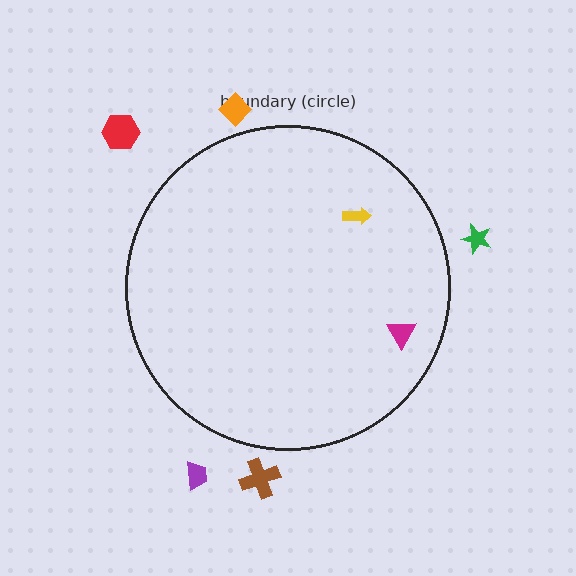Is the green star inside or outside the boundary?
Outside.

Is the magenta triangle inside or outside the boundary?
Inside.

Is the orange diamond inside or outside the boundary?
Outside.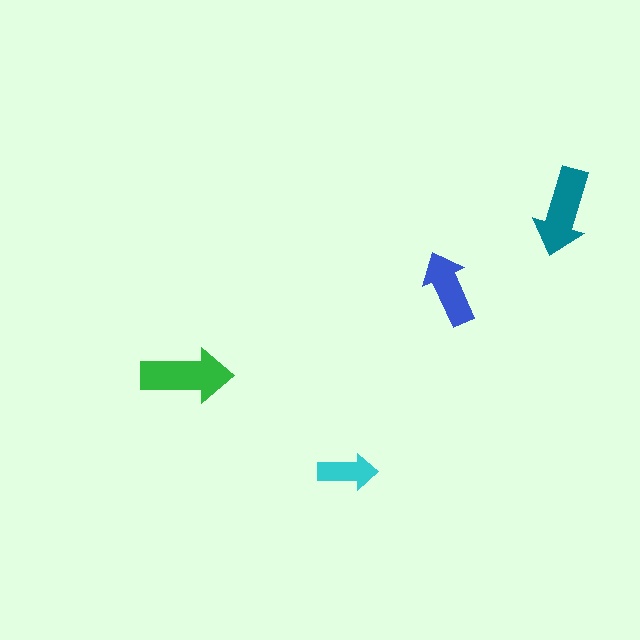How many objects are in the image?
There are 4 objects in the image.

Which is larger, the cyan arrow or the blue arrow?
The blue one.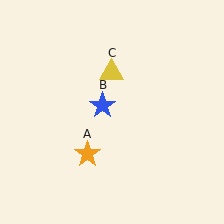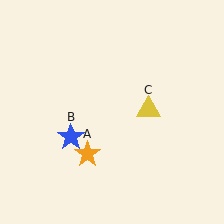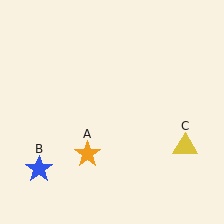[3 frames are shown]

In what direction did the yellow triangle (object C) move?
The yellow triangle (object C) moved down and to the right.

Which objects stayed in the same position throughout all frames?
Orange star (object A) remained stationary.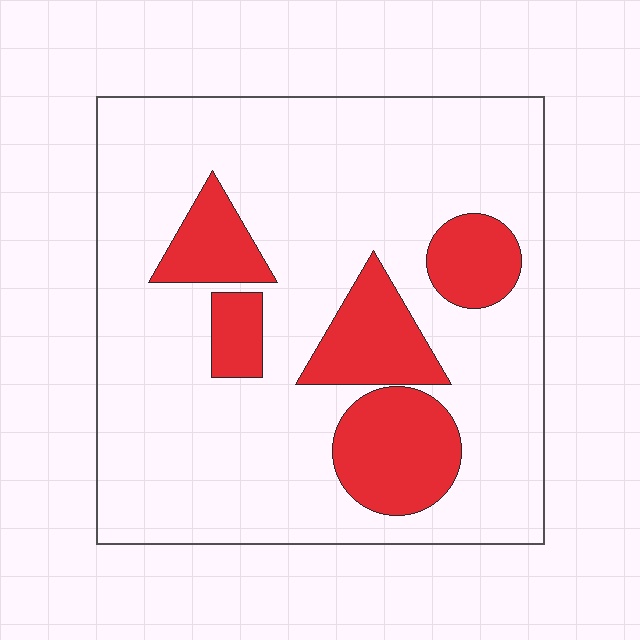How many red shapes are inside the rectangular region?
5.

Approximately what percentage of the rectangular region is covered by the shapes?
Approximately 20%.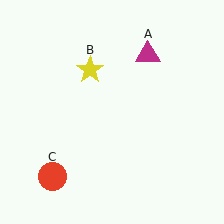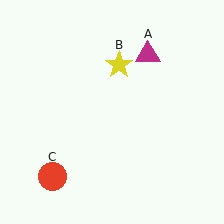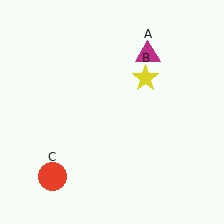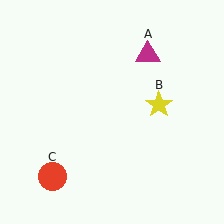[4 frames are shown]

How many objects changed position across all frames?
1 object changed position: yellow star (object B).